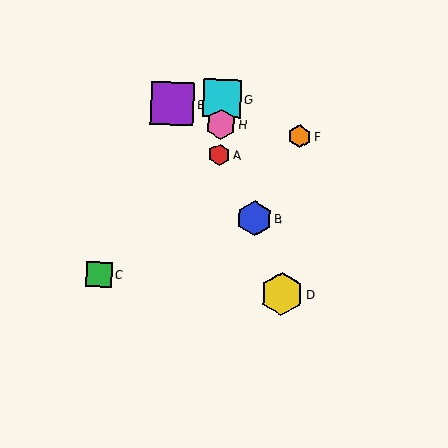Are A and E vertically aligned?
No, A is at x≈219 and E is at x≈173.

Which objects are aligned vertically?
Objects A, G, H are aligned vertically.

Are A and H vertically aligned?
Yes, both are at x≈219.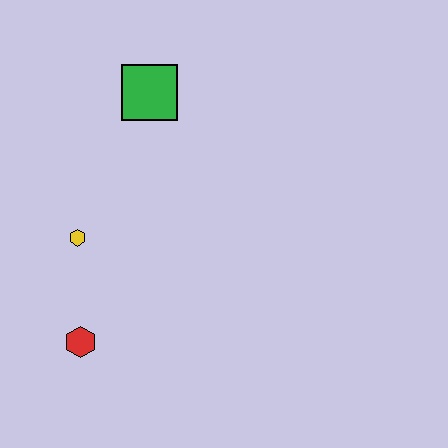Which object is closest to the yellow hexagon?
The red hexagon is closest to the yellow hexagon.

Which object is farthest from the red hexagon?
The green square is farthest from the red hexagon.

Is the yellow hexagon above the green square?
No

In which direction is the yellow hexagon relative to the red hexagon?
The yellow hexagon is above the red hexagon.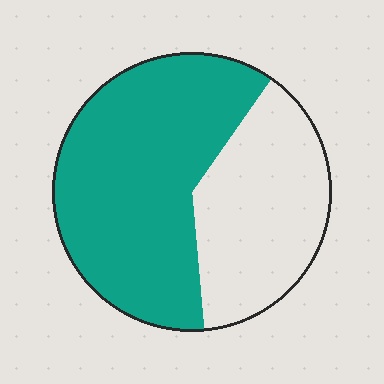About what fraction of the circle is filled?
About three fifths (3/5).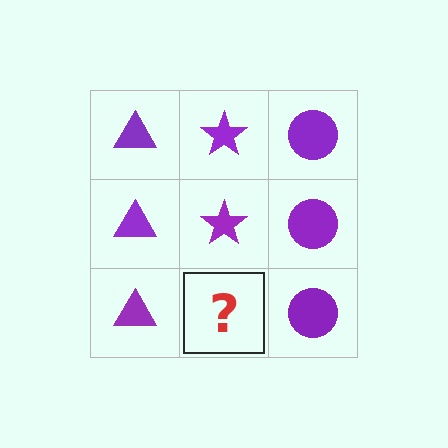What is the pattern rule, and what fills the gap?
The rule is that each column has a consistent shape. The gap should be filled with a purple star.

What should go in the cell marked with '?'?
The missing cell should contain a purple star.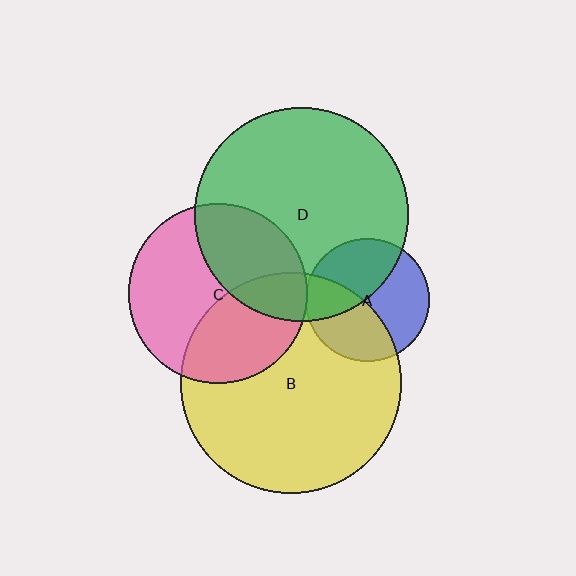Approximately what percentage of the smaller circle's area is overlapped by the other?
Approximately 35%.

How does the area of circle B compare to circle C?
Approximately 1.5 times.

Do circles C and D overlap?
Yes.